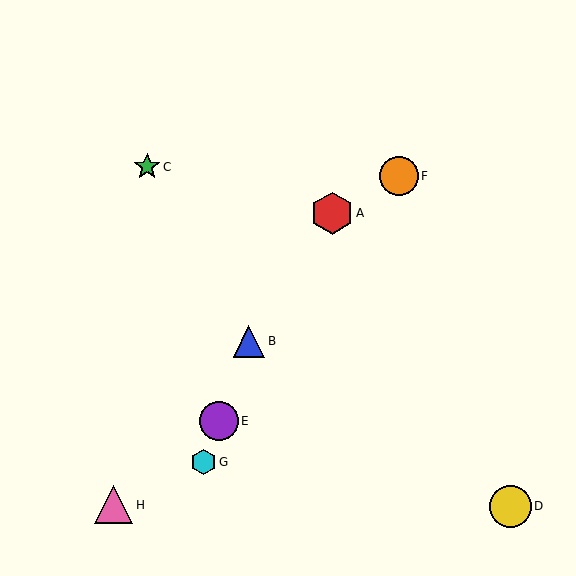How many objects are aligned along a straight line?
3 objects (B, E, G) are aligned along a straight line.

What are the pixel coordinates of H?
Object H is at (114, 505).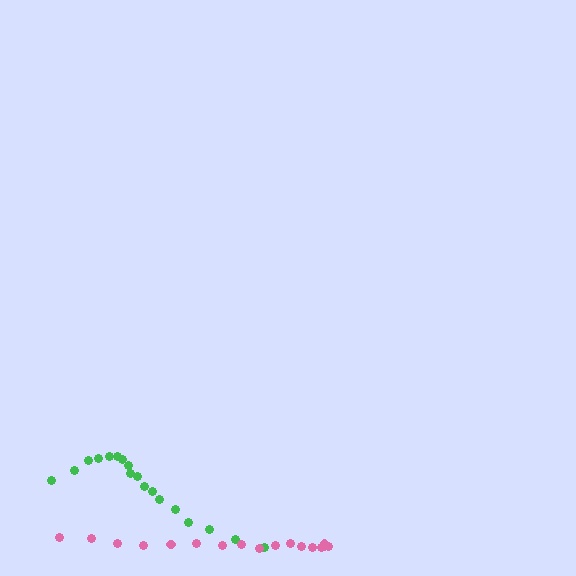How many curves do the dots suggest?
There are 2 distinct paths.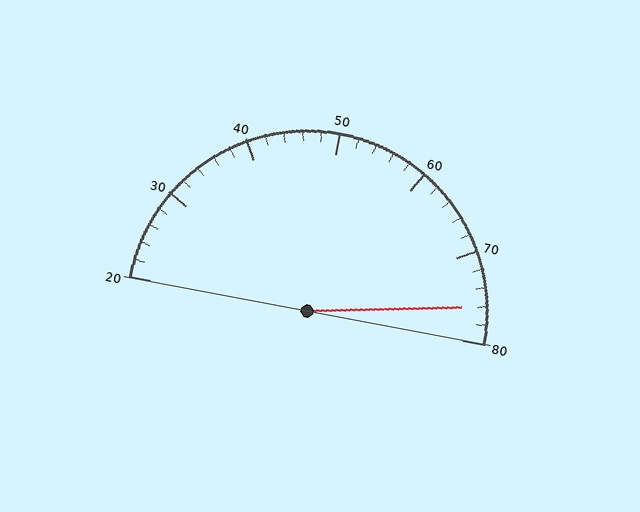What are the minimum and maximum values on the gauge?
The gauge ranges from 20 to 80.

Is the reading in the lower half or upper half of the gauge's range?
The reading is in the upper half of the range (20 to 80).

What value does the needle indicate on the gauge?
The needle indicates approximately 76.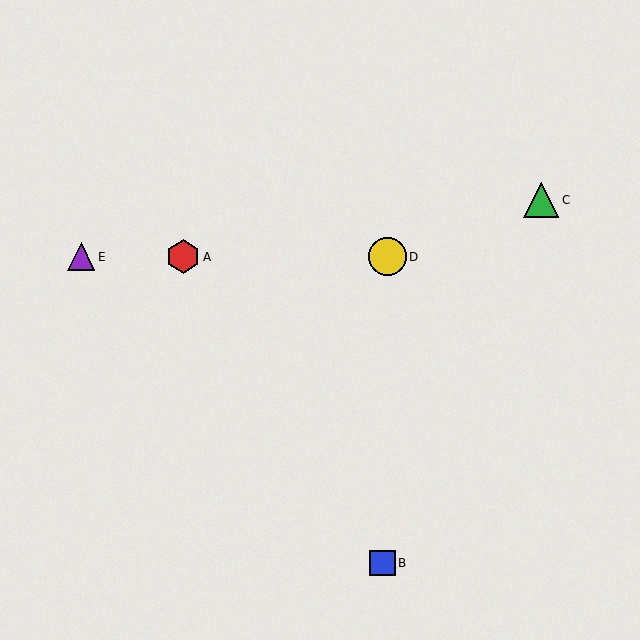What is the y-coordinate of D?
Object D is at y≈257.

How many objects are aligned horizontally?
3 objects (A, D, E) are aligned horizontally.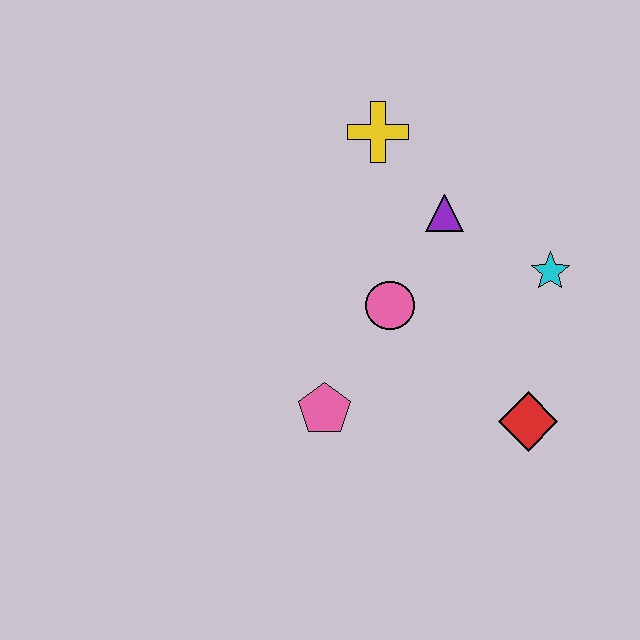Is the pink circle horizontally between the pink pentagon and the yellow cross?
No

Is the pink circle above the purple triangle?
No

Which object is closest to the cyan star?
The purple triangle is closest to the cyan star.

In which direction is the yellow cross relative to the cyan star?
The yellow cross is to the left of the cyan star.